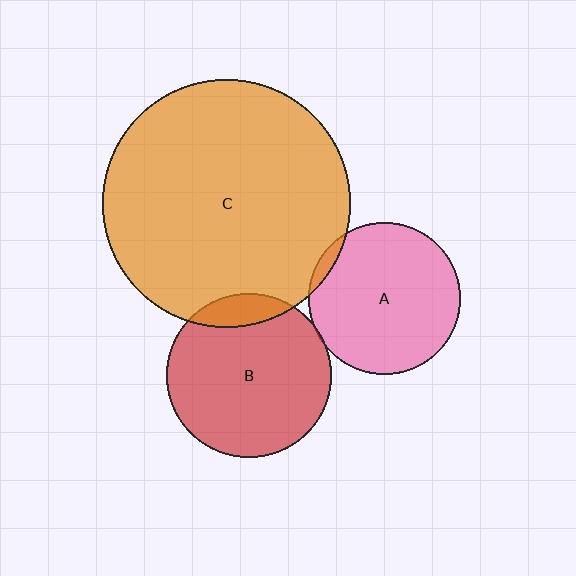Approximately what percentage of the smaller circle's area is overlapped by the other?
Approximately 5%.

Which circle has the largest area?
Circle C (orange).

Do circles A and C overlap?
Yes.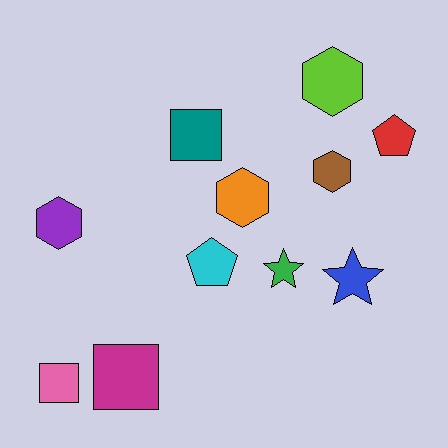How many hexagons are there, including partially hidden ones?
There are 4 hexagons.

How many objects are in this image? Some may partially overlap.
There are 11 objects.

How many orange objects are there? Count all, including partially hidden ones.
There is 1 orange object.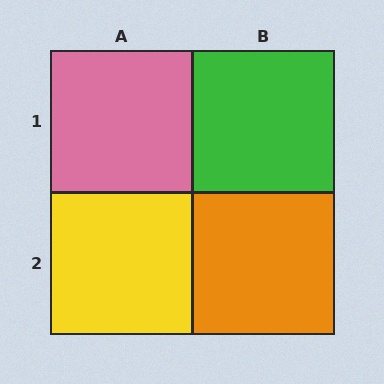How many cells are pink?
1 cell is pink.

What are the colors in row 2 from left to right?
Yellow, orange.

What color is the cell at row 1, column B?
Green.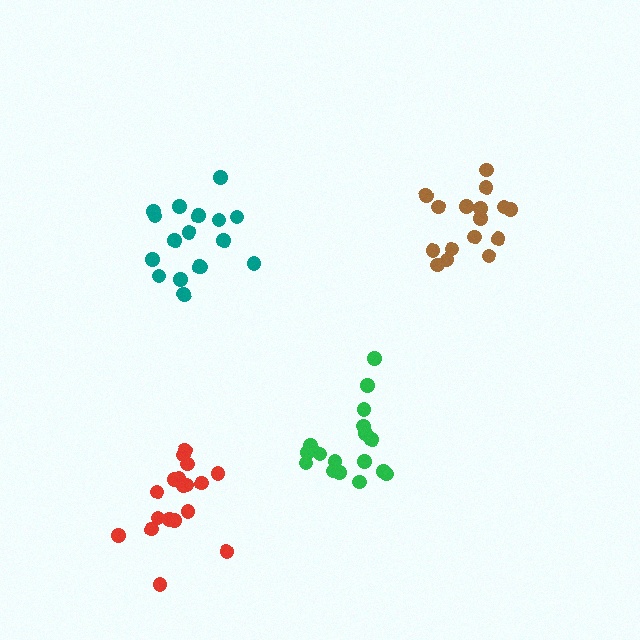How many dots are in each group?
Group 1: 17 dots, Group 2: 18 dots, Group 3: 16 dots, Group 4: 17 dots (68 total).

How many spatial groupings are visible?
There are 4 spatial groupings.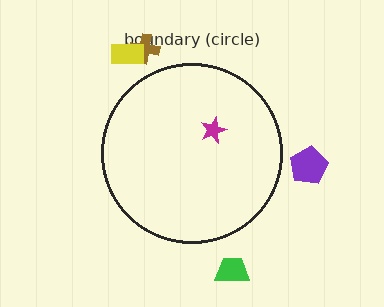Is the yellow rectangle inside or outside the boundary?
Outside.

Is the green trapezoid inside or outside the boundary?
Outside.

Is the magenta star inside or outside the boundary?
Inside.